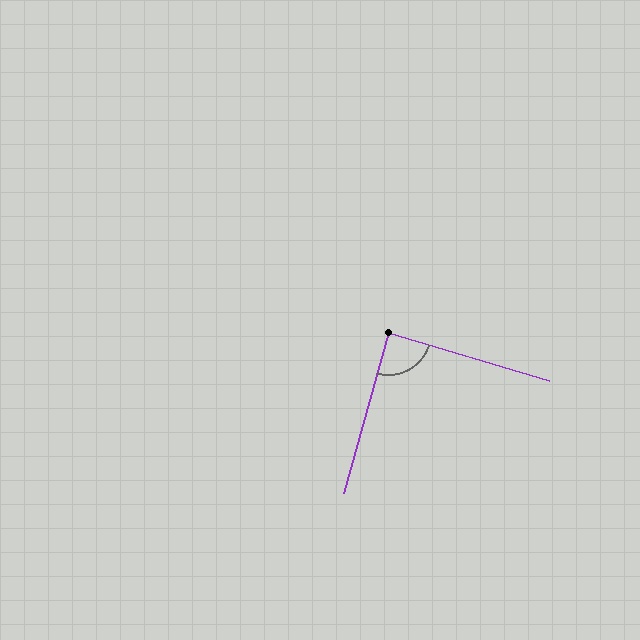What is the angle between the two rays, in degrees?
Approximately 89 degrees.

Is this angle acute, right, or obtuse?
It is approximately a right angle.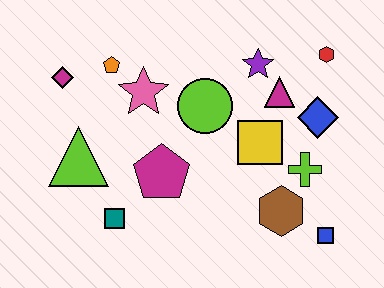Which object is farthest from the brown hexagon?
The magenta diamond is farthest from the brown hexagon.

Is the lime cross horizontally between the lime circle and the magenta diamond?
No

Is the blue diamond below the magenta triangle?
Yes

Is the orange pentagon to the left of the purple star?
Yes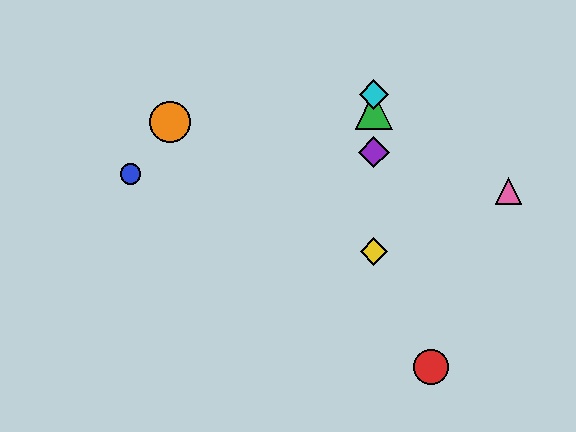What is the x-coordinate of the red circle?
The red circle is at x≈431.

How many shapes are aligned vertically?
4 shapes (the green triangle, the yellow diamond, the purple diamond, the cyan diamond) are aligned vertically.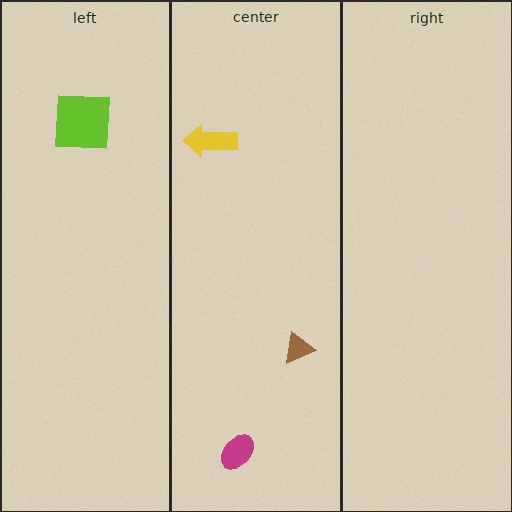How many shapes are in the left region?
1.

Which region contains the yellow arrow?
The center region.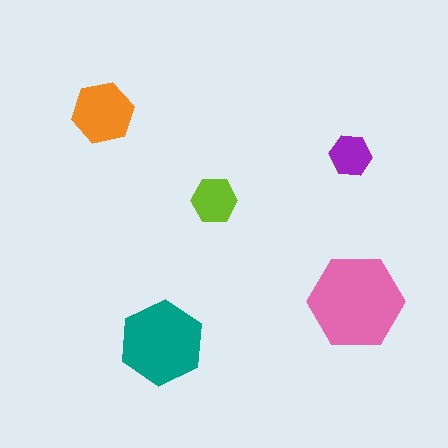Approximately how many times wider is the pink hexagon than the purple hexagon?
About 2.5 times wider.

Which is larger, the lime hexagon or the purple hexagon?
The lime one.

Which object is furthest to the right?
The pink hexagon is rightmost.